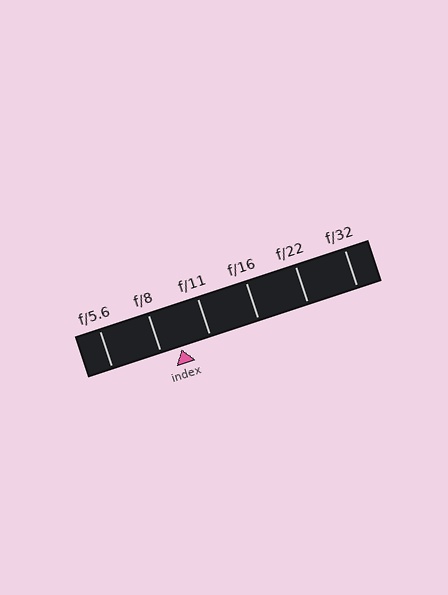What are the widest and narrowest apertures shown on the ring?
The widest aperture shown is f/5.6 and the narrowest is f/32.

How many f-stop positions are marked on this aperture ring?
There are 6 f-stop positions marked.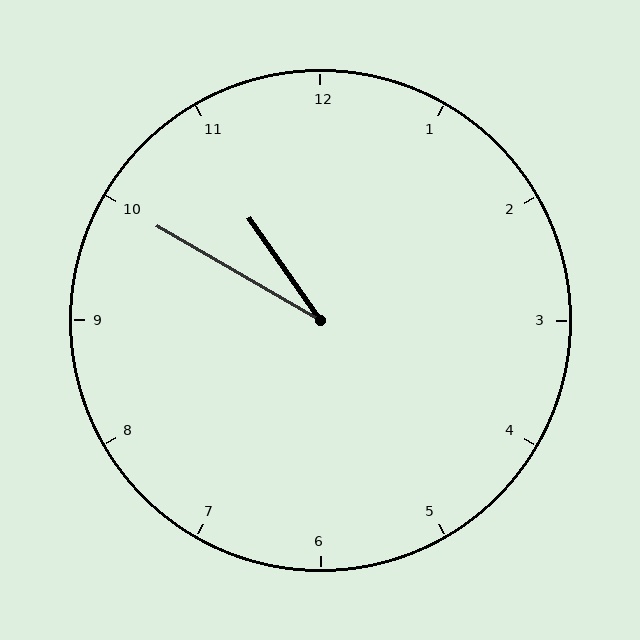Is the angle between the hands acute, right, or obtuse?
It is acute.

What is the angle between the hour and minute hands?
Approximately 25 degrees.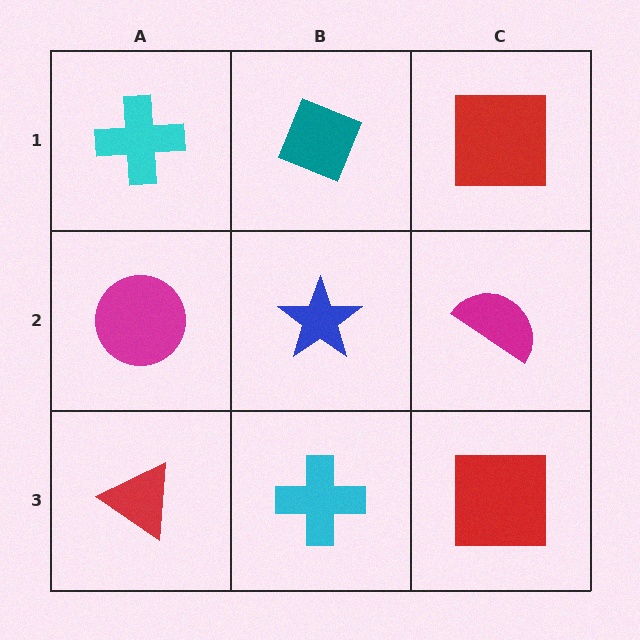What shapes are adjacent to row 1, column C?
A magenta semicircle (row 2, column C), a teal diamond (row 1, column B).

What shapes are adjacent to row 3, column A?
A magenta circle (row 2, column A), a cyan cross (row 3, column B).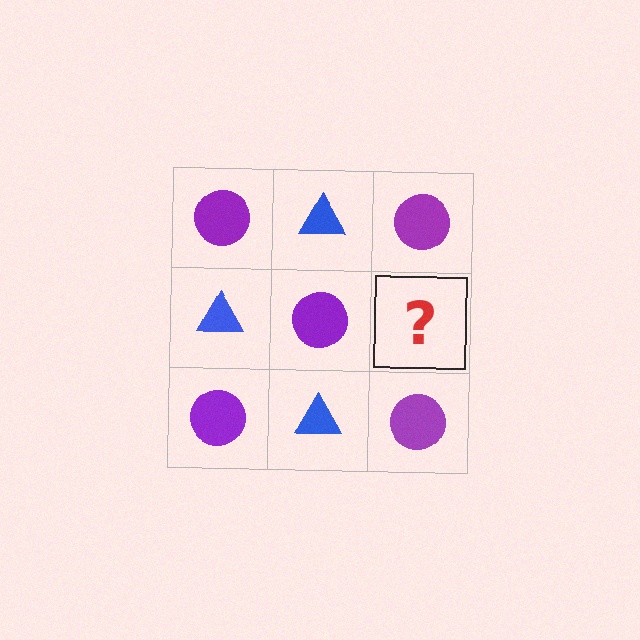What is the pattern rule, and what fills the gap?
The rule is that it alternates purple circle and blue triangle in a checkerboard pattern. The gap should be filled with a blue triangle.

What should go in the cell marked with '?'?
The missing cell should contain a blue triangle.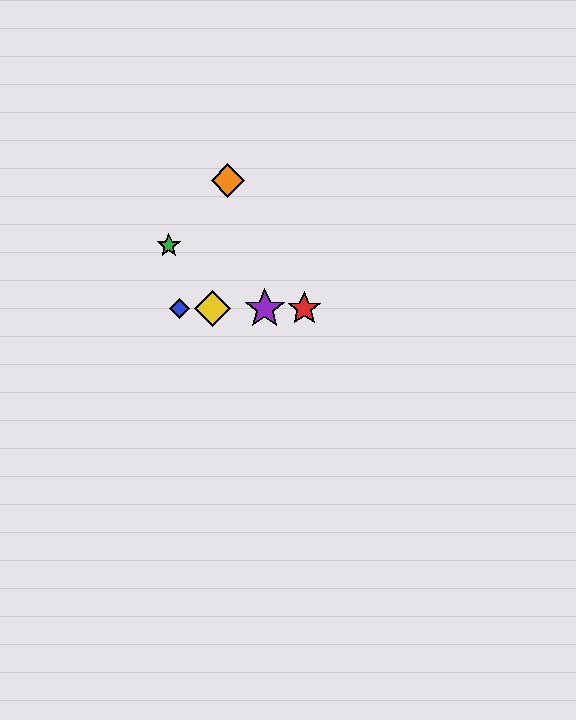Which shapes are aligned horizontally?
The red star, the blue diamond, the yellow diamond, the purple star are aligned horizontally.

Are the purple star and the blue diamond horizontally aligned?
Yes, both are at y≈309.